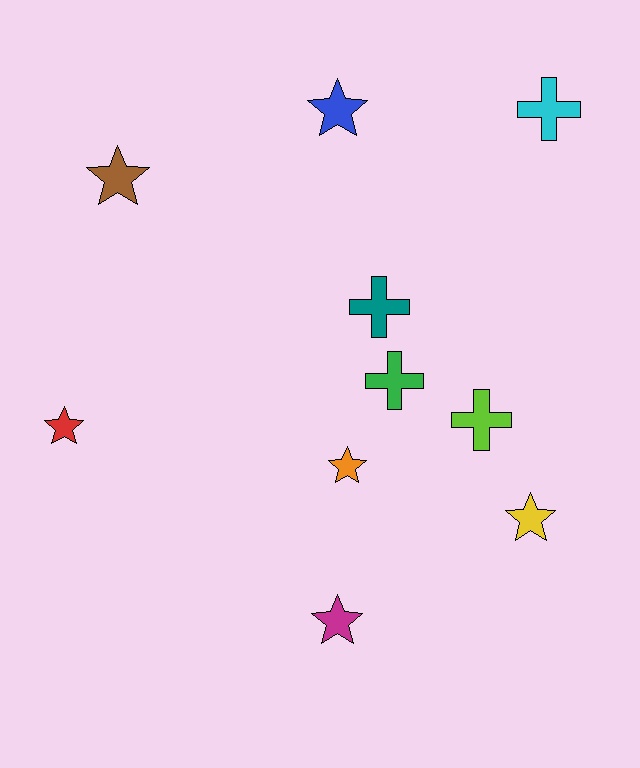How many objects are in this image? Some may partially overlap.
There are 10 objects.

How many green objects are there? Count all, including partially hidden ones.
There is 1 green object.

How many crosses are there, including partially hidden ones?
There are 4 crosses.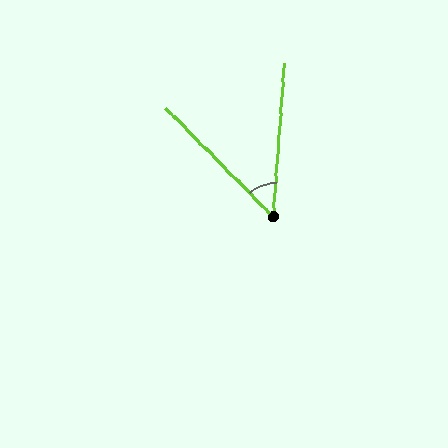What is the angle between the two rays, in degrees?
Approximately 49 degrees.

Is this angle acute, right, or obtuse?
It is acute.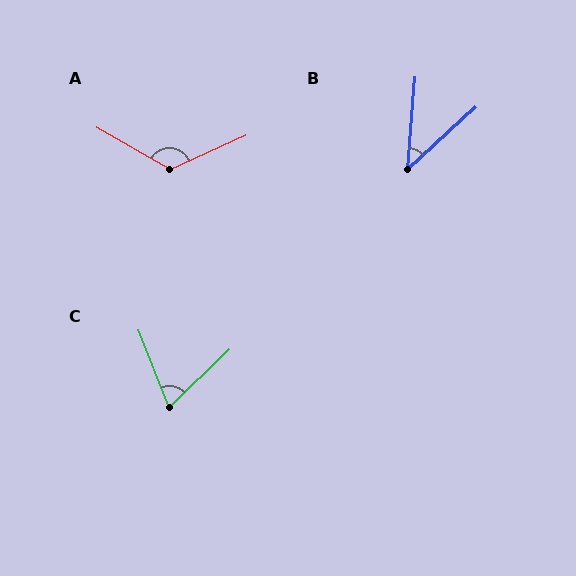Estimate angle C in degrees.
Approximately 67 degrees.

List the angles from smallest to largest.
B (43°), C (67°), A (126°).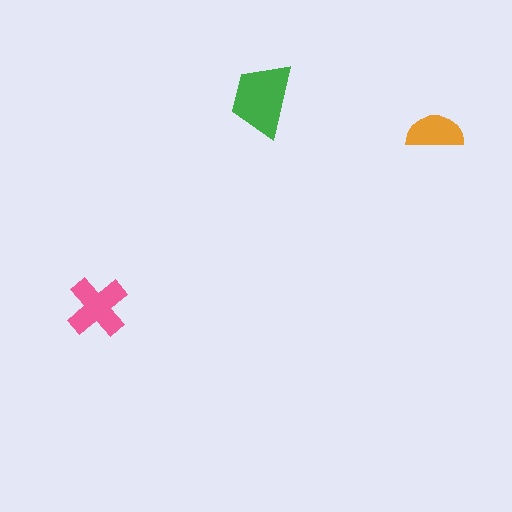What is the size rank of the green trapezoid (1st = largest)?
1st.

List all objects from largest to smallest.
The green trapezoid, the pink cross, the orange semicircle.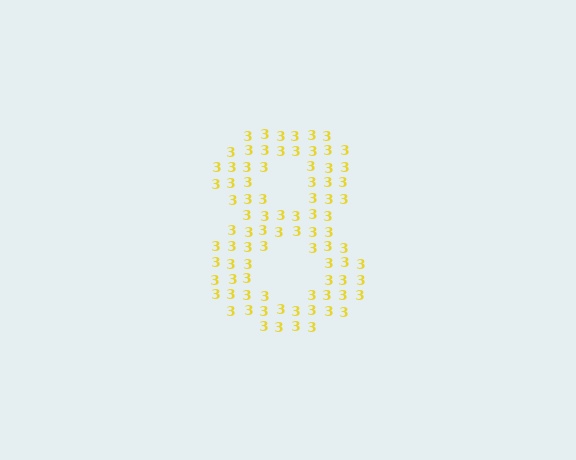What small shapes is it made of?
It is made of small digit 3's.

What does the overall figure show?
The overall figure shows the digit 8.